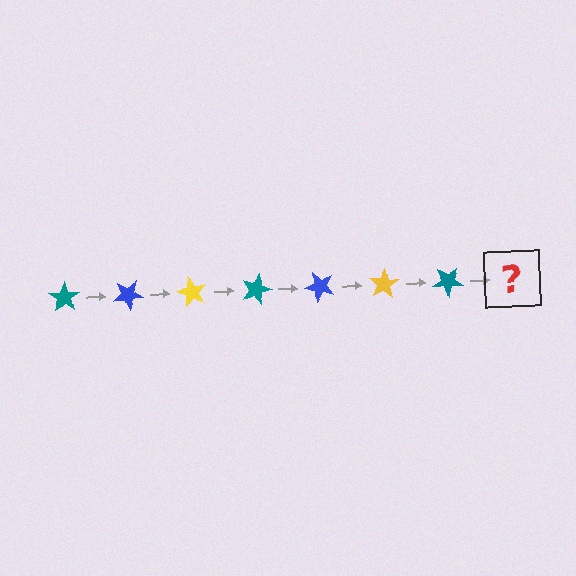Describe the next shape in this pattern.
It should be a blue star, rotated 210 degrees from the start.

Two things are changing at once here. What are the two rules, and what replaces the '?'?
The two rules are that it rotates 30 degrees each step and the color cycles through teal, blue, and yellow. The '?' should be a blue star, rotated 210 degrees from the start.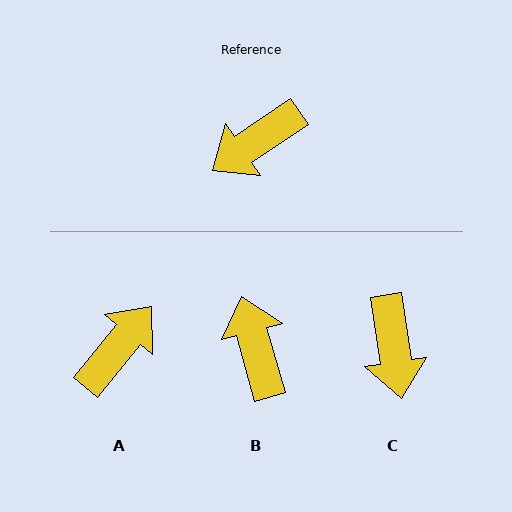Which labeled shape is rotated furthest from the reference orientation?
A, about 164 degrees away.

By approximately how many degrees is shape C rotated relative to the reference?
Approximately 64 degrees counter-clockwise.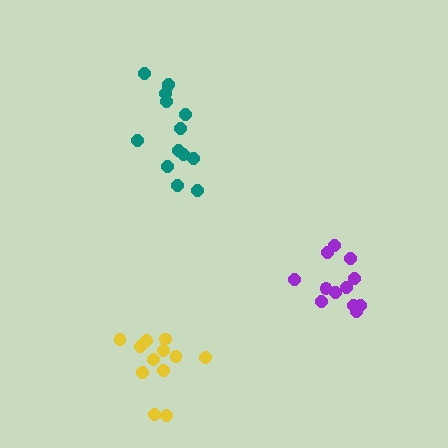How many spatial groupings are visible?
There are 3 spatial groupings.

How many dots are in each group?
Group 1: 12 dots, Group 2: 14 dots, Group 3: 12 dots (38 total).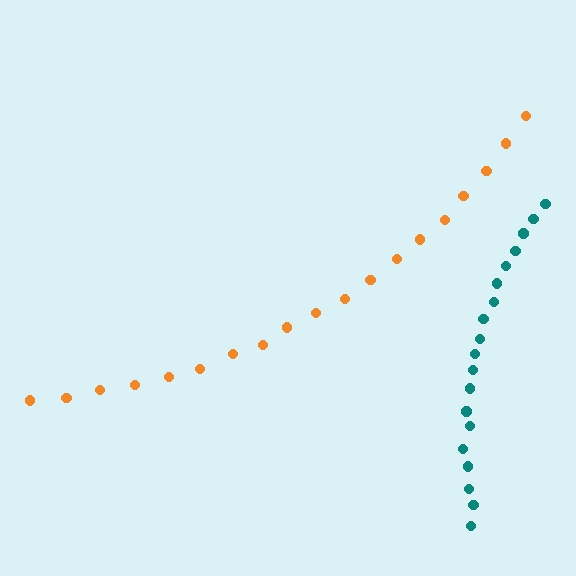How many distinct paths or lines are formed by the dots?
There are 2 distinct paths.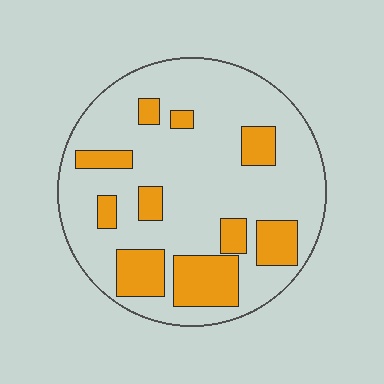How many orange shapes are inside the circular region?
10.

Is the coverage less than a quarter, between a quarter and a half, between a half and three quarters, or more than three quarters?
Less than a quarter.